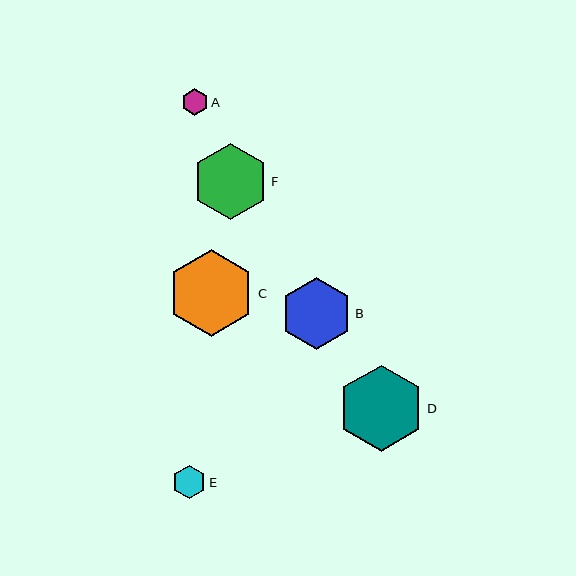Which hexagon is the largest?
Hexagon C is the largest with a size of approximately 86 pixels.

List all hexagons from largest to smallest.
From largest to smallest: C, D, F, B, E, A.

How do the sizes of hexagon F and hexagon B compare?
Hexagon F and hexagon B are approximately the same size.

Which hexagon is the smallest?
Hexagon A is the smallest with a size of approximately 27 pixels.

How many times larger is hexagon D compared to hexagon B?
Hexagon D is approximately 1.2 times the size of hexagon B.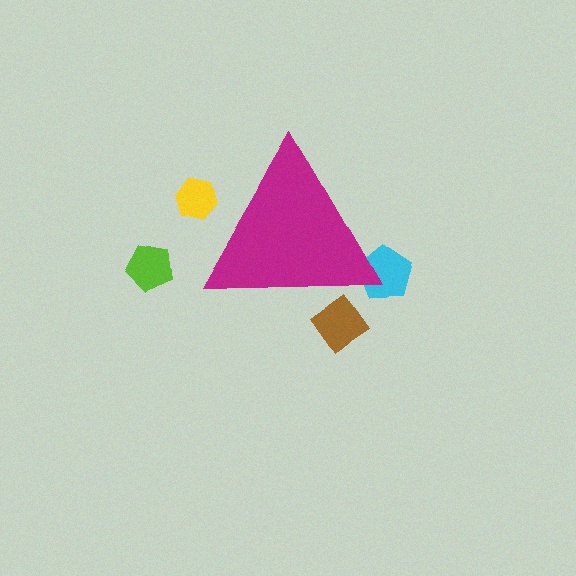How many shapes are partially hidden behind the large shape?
3 shapes are partially hidden.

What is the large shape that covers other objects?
A magenta triangle.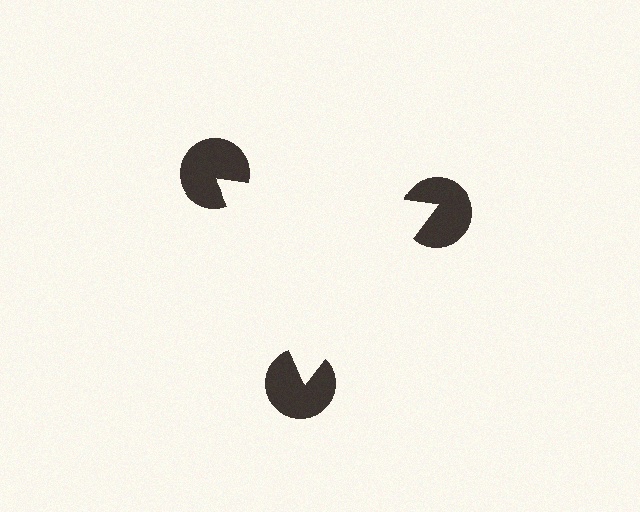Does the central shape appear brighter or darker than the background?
It typically appears slightly brighter than the background, even though no actual brightness change is drawn.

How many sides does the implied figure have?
3 sides.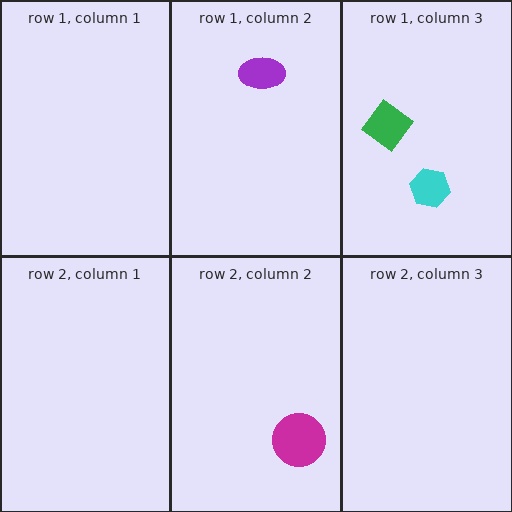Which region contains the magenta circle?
The row 2, column 2 region.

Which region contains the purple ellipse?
The row 1, column 2 region.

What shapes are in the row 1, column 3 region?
The cyan hexagon, the green diamond.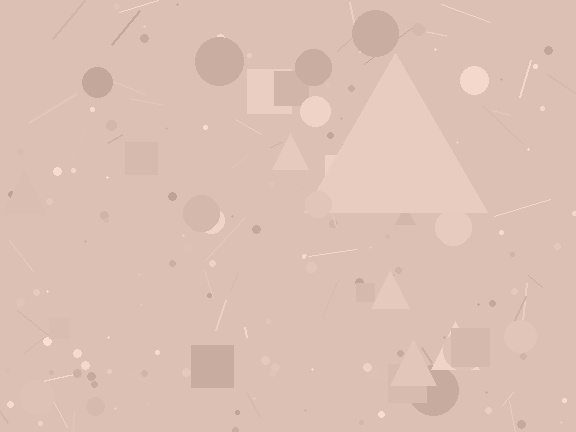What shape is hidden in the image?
A triangle is hidden in the image.